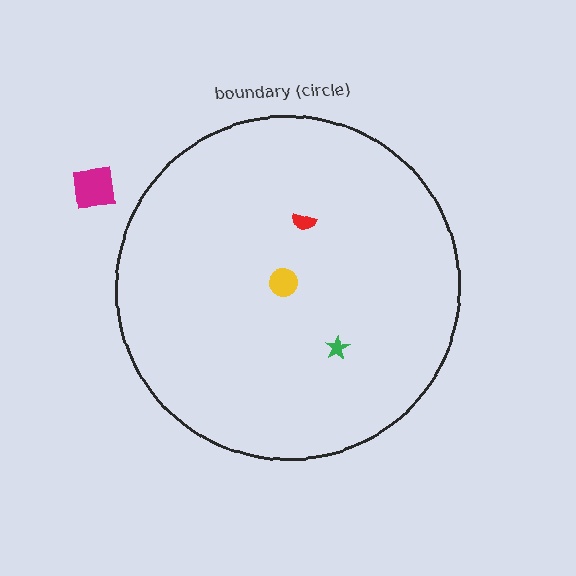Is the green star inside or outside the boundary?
Inside.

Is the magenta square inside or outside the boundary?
Outside.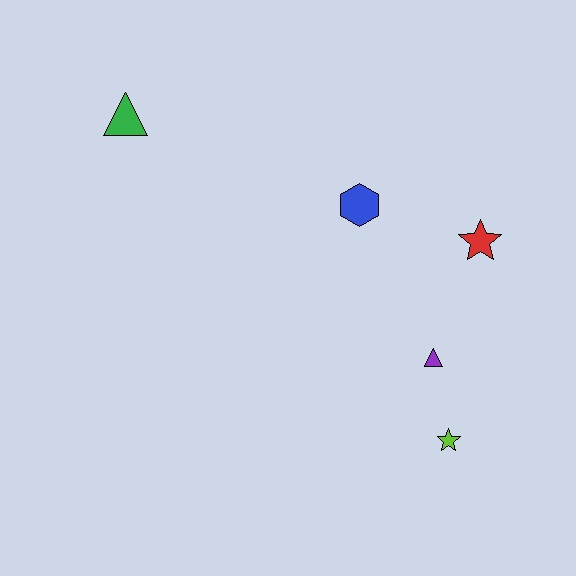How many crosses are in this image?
There are no crosses.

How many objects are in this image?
There are 5 objects.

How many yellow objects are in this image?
There are no yellow objects.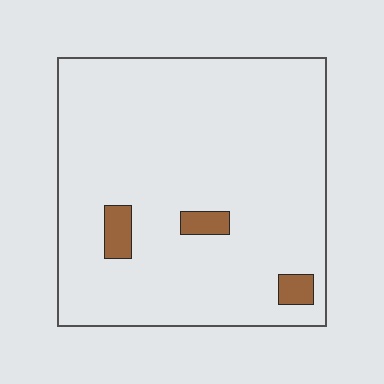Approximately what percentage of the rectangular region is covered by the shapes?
Approximately 5%.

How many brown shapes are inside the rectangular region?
3.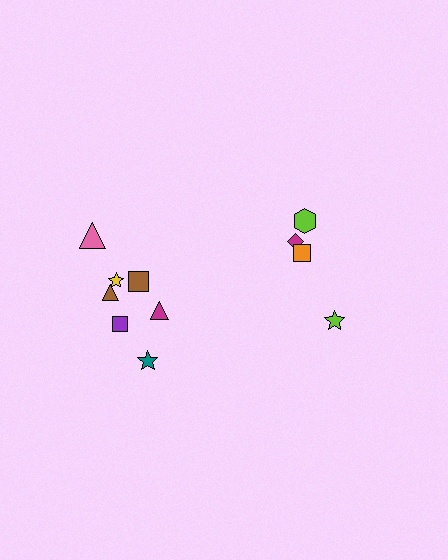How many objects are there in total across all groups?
There are 11 objects.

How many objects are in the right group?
There are 4 objects.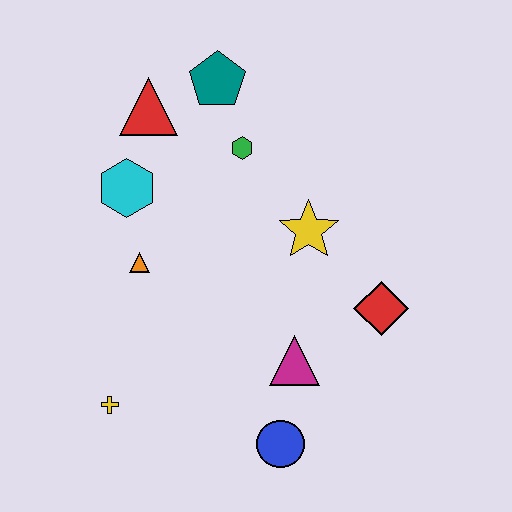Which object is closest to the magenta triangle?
The blue circle is closest to the magenta triangle.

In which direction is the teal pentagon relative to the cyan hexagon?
The teal pentagon is above the cyan hexagon.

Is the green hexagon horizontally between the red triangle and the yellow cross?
No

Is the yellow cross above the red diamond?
No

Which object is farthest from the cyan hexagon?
The blue circle is farthest from the cyan hexagon.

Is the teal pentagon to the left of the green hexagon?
Yes